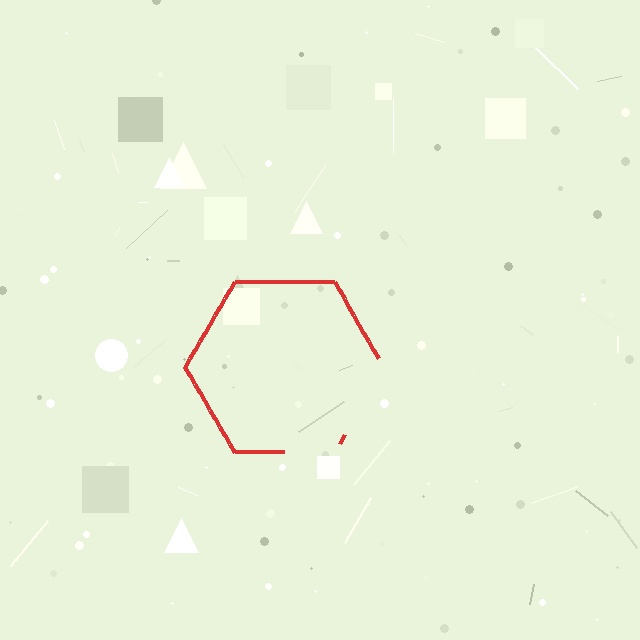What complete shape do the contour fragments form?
The contour fragments form a hexagon.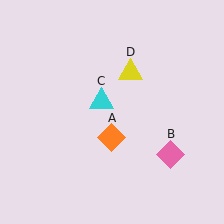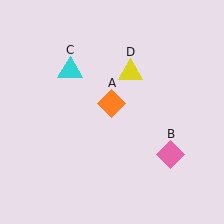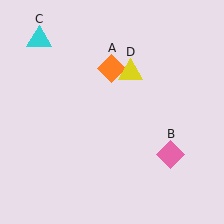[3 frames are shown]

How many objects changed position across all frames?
2 objects changed position: orange diamond (object A), cyan triangle (object C).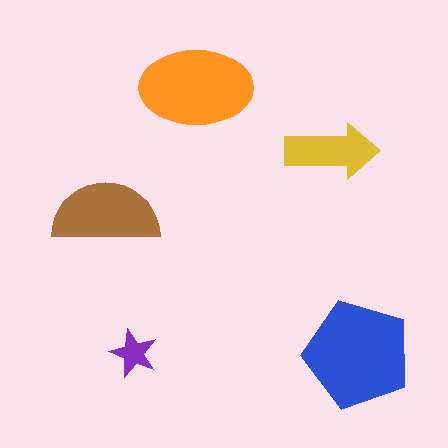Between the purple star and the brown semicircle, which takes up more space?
The brown semicircle.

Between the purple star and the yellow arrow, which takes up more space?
The yellow arrow.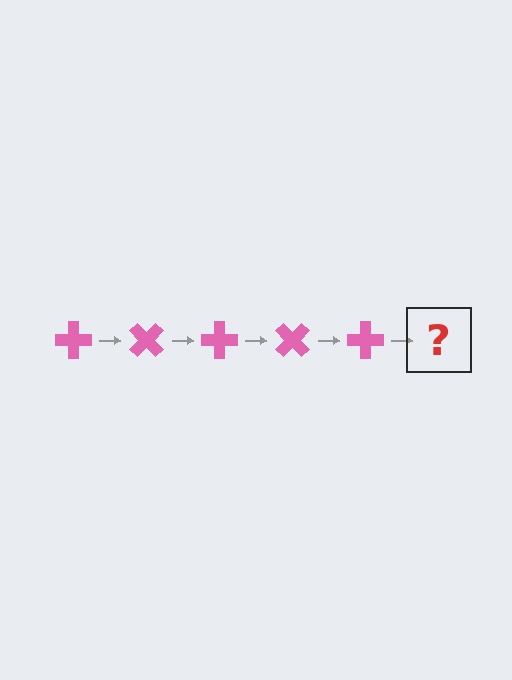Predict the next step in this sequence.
The next step is a pink cross rotated 225 degrees.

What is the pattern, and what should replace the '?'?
The pattern is that the cross rotates 45 degrees each step. The '?' should be a pink cross rotated 225 degrees.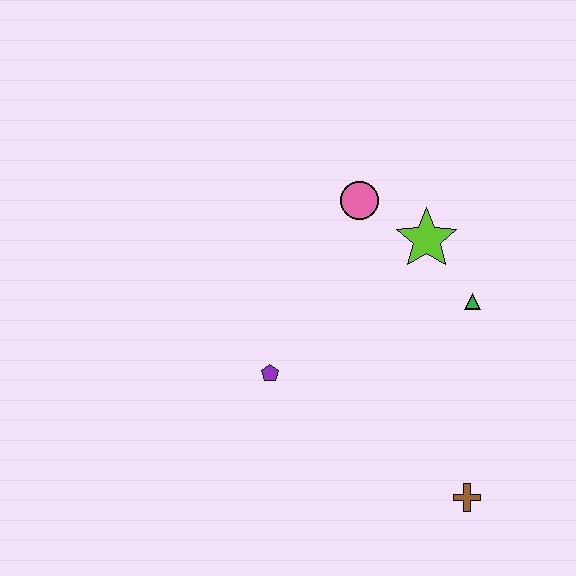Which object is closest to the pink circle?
The lime star is closest to the pink circle.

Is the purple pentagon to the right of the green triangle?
No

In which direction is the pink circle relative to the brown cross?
The pink circle is above the brown cross.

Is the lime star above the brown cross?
Yes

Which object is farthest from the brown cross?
The pink circle is farthest from the brown cross.